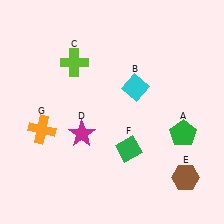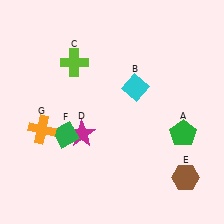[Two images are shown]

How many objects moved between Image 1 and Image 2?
1 object moved between the two images.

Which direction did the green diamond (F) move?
The green diamond (F) moved left.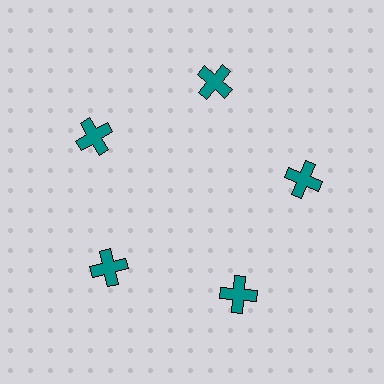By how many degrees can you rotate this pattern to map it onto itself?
The pattern maps onto itself every 72 degrees of rotation.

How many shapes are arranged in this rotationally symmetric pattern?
There are 5 shapes, arranged in 5 groups of 1.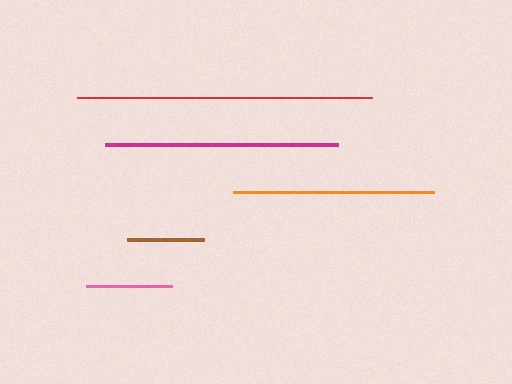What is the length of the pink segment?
The pink segment is approximately 86 pixels long.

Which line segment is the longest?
The red line is the longest at approximately 295 pixels.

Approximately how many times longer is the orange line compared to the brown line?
The orange line is approximately 2.6 times the length of the brown line.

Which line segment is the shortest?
The brown line is the shortest at approximately 77 pixels.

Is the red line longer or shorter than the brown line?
The red line is longer than the brown line.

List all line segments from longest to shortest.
From longest to shortest: red, magenta, orange, pink, brown.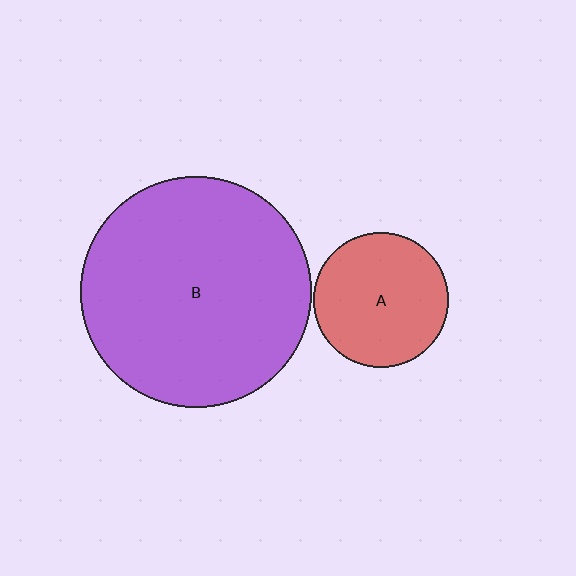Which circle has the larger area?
Circle B (purple).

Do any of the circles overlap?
No, none of the circles overlap.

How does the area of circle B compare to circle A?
Approximately 2.9 times.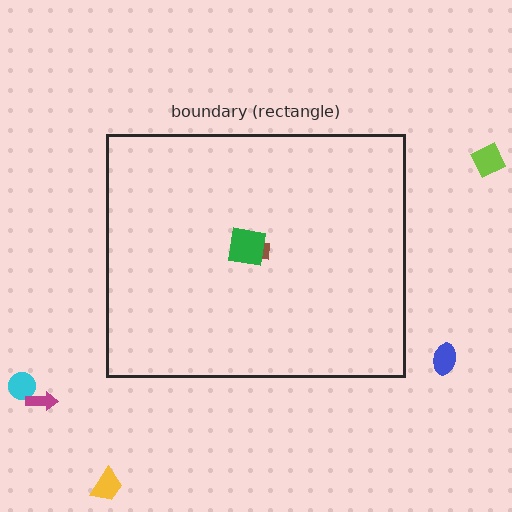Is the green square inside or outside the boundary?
Inside.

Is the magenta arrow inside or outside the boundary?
Outside.